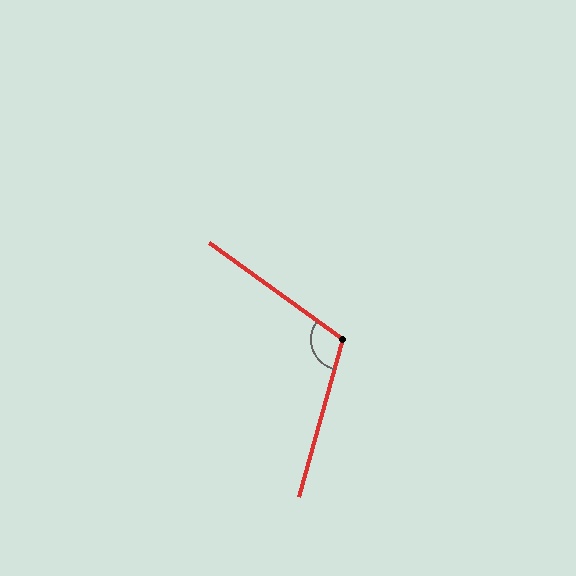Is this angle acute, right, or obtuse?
It is obtuse.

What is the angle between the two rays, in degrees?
Approximately 111 degrees.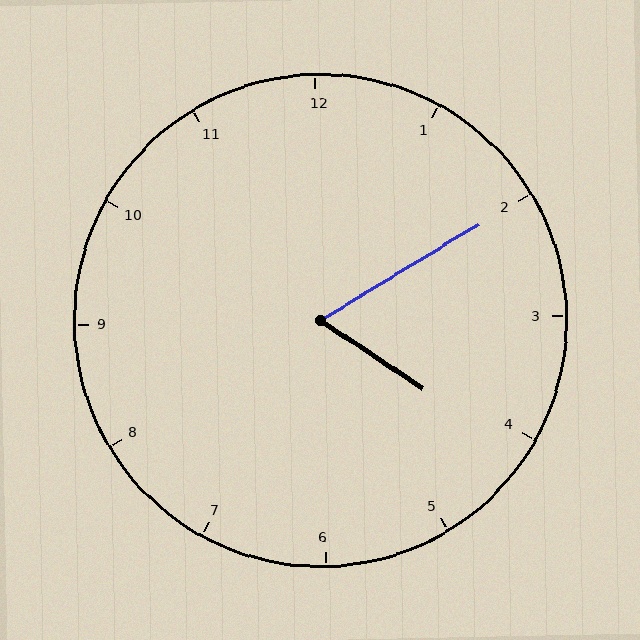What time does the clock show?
4:10.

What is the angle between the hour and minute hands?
Approximately 65 degrees.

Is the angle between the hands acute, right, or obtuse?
It is acute.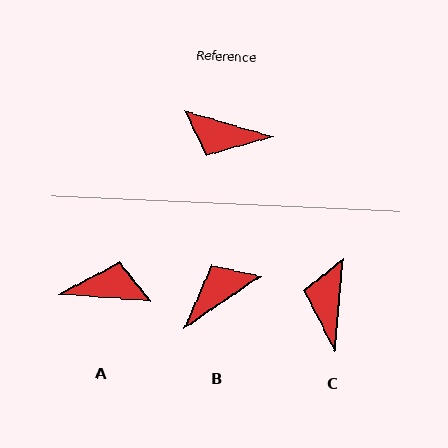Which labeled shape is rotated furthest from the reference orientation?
A, about 168 degrees away.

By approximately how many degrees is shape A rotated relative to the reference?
Approximately 168 degrees clockwise.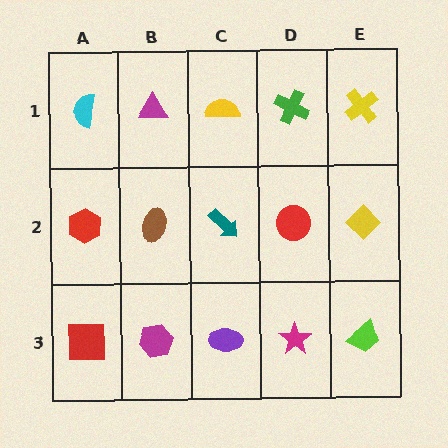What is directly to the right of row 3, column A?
A magenta hexagon.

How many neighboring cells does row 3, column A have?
2.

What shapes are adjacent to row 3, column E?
A yellow diamond (row 2, column E), a magenta star (row 3, column D).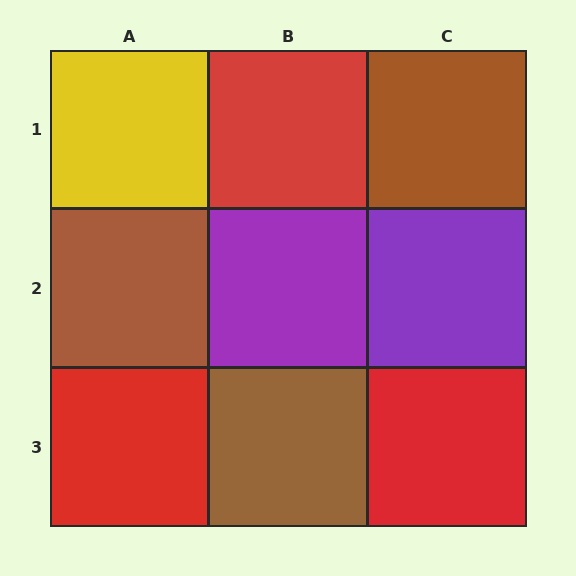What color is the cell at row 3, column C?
Red.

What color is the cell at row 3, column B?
Brown.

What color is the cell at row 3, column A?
Red.